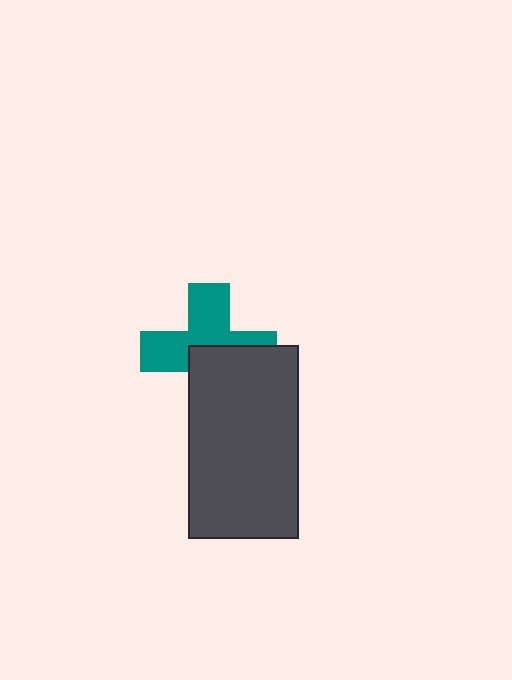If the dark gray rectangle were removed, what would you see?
You would see the complete teal cross.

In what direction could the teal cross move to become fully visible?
The teal cross could move toward the upper-left. That would shift it out from behind the dark gray rectangle entirely.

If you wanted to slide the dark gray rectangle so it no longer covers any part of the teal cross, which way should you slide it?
Slide it toward the lower-right — that is the most direct way to separate the two shapes.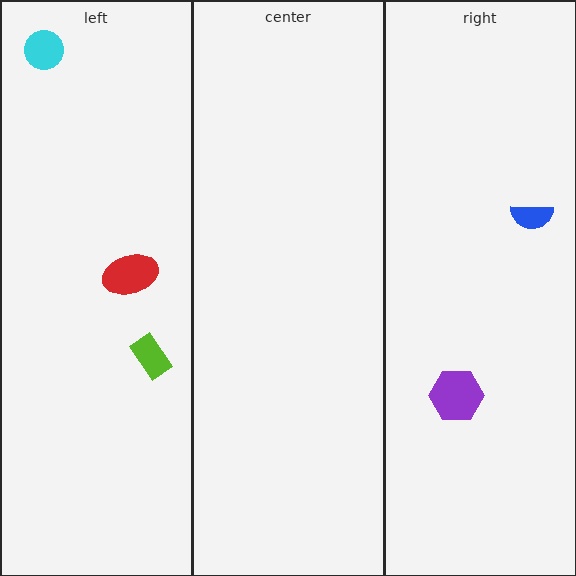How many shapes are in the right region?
2.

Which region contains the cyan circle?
The left region.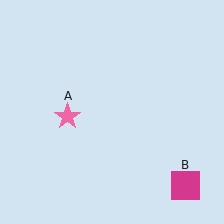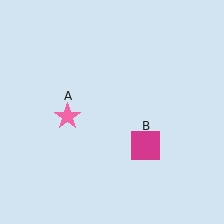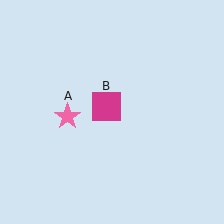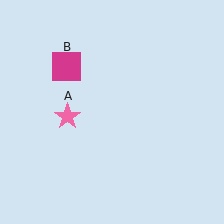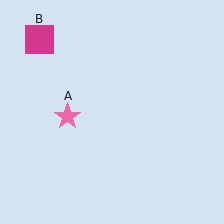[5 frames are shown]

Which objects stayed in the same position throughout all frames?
Pink star (object A) remained stationary.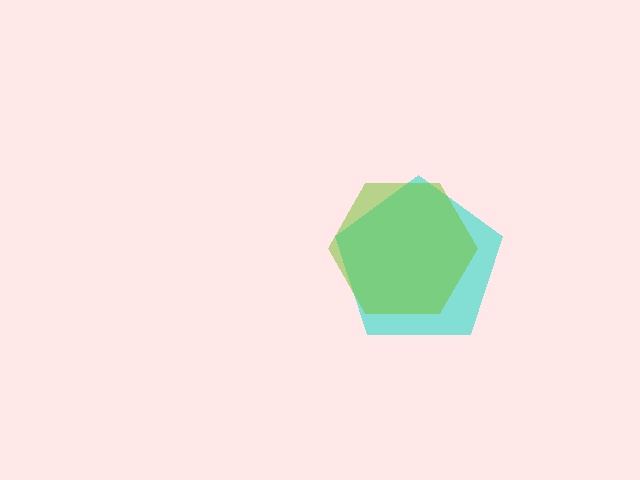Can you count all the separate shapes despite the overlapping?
Yes, there are 2 separate shapes.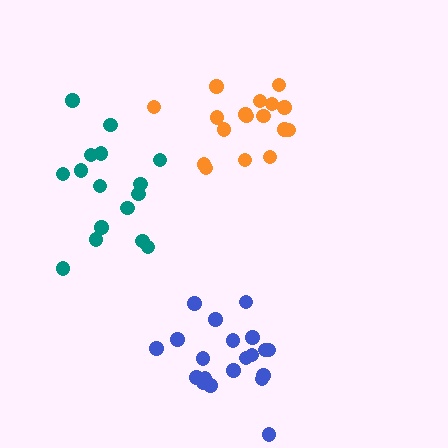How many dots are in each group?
Group 1: 21 dots, Group 2: 17 dots, Group 3: 16 dots (54 total).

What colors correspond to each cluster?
The clusters are colored: blue, orange, teal.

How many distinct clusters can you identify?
There are 3 distinct clusters.